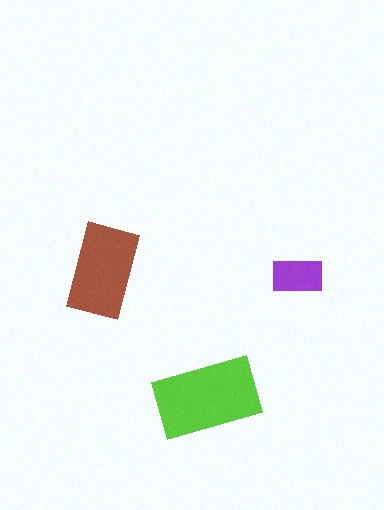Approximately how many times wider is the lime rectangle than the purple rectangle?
About 2 times wider.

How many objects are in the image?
There are 3 objects in the image.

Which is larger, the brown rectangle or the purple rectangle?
The brown one.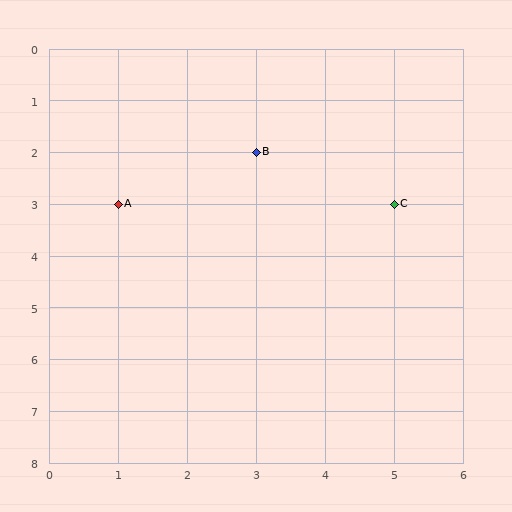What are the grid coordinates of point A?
Point A is at grid coordinates (1, 3).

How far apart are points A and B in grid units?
Points A and B are 2 columns and 1 row apart (about 2.2 grid units diagonally).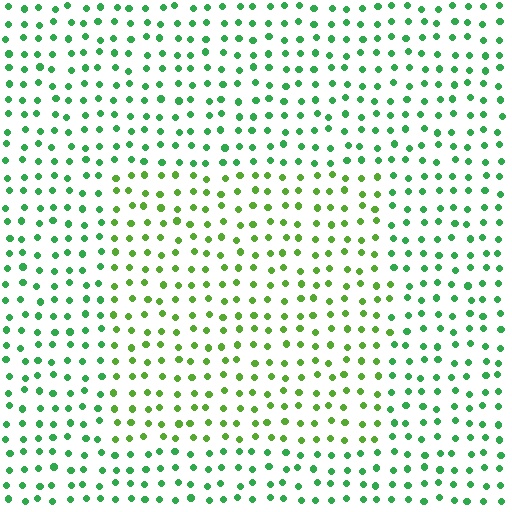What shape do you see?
I see a rectangle.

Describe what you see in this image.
The image is filled with small green elements in a uniform arrangement. A rectangle-shaped region is visible where the elements are tinted to a slightly different hue, forming a subtle color boundary.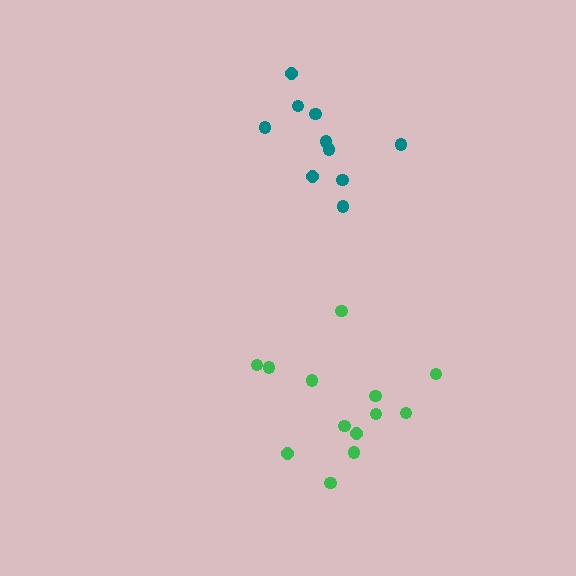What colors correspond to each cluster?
The clusters are colored: green, teal.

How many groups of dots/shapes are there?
There are 2 groups.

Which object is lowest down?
The green cluster is bottommost.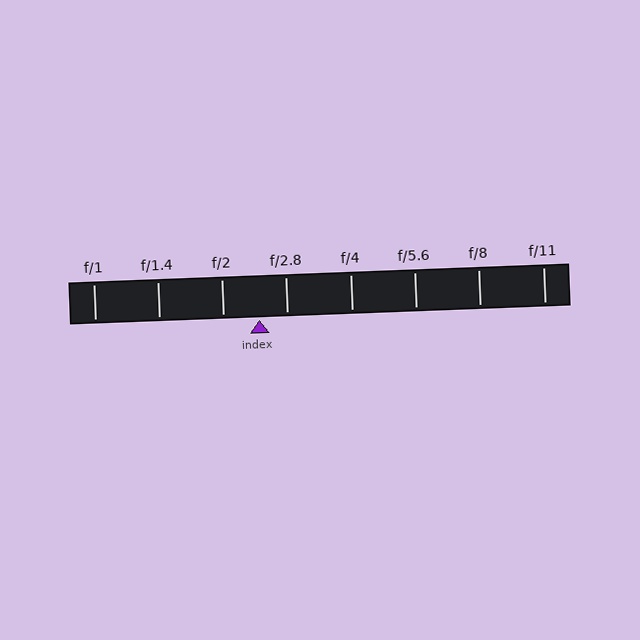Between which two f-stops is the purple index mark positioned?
The index mark is between f/2 and f/2.8.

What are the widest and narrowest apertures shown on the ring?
The widest aperture shown is f/1 and the narrowest is f/11.